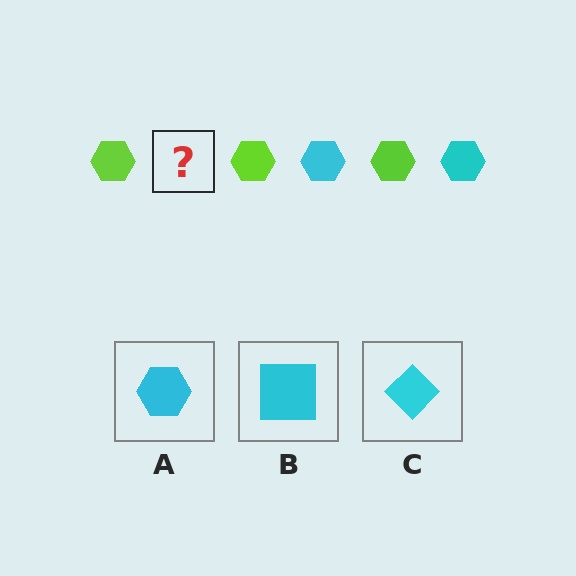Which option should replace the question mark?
Option A.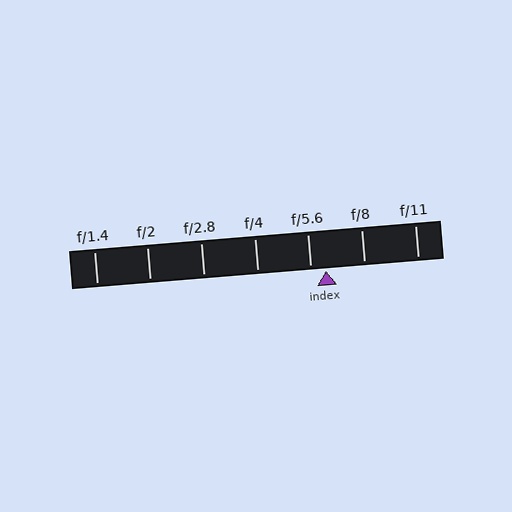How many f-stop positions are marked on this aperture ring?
There are 7 f-stop positions marked.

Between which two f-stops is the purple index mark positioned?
The index mark is between f/5.6 and f/8.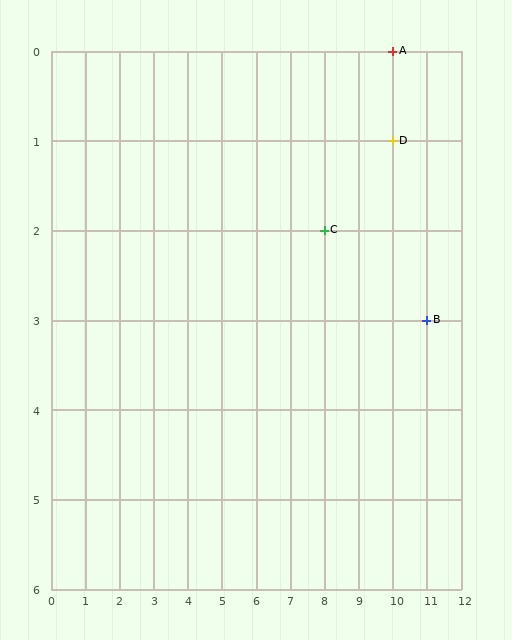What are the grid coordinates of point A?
Point A is at grid coordinates (10, 0).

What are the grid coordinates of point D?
Point D is at grid coordinates (10, 1).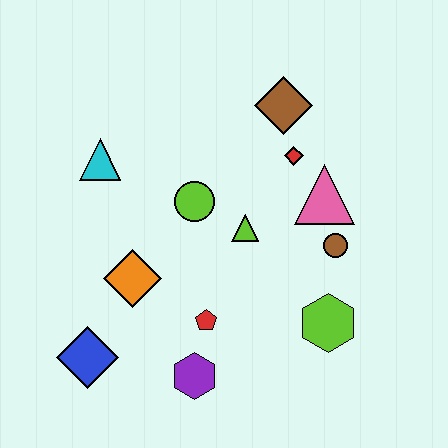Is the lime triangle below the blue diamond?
No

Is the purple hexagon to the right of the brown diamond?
No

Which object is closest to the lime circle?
The lime triangle is closest to the lime circle.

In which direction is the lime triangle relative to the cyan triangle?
The lime triangle is to the right of the cyan triangle.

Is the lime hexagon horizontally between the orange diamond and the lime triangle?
No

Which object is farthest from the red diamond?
The blue diamond is farthest from the red diamond.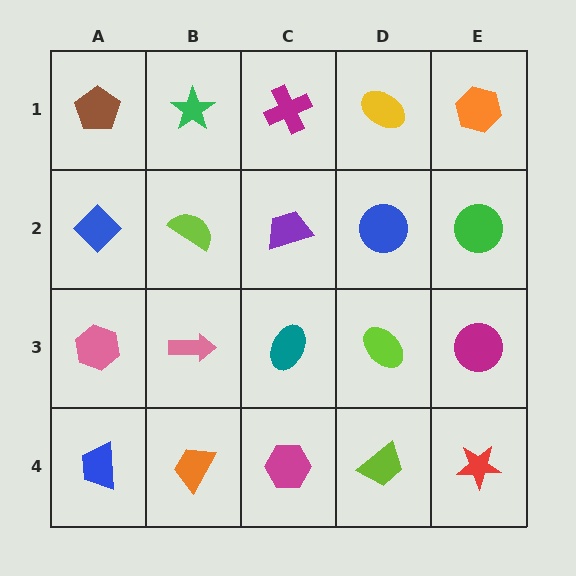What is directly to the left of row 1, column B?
A brown pentagon.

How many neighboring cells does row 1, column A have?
2.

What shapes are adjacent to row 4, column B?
A pink arrow (row 3, column B), a blue trapezoid (row 4, column A), a magenta hexagon (row 4, column C).